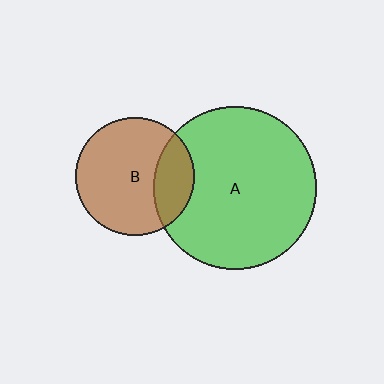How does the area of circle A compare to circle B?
Approximately 1.9 times.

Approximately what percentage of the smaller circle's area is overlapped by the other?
Approximately 25%.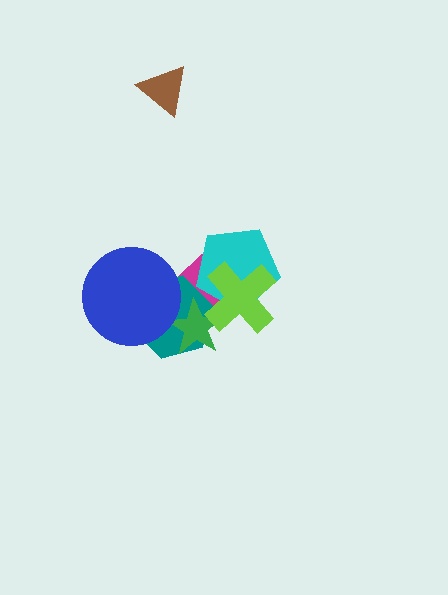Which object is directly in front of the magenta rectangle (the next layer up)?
The teal hexagon is directly in front of the magenta rectangle.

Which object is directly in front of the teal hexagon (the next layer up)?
The green star is directly in front of the teal hexagon.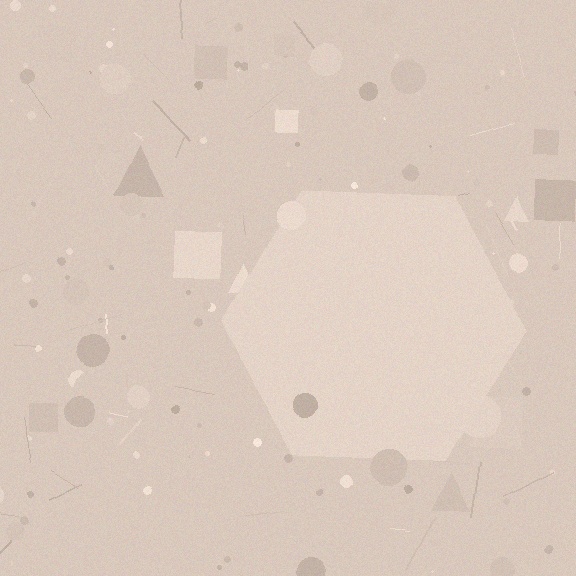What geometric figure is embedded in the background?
A hexagon is embedded in the background.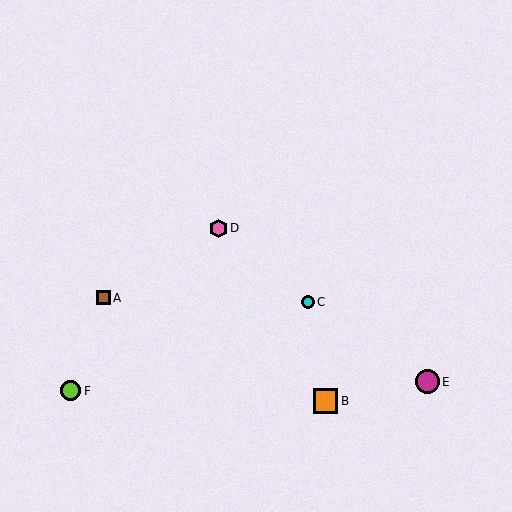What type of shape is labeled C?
Shape C is a cyan circle.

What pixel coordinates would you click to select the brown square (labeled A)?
Click at (103, 298) to select the brown square A.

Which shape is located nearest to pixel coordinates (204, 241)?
The pink hexagon (labeled D) at (218, 229) is nearest to that location.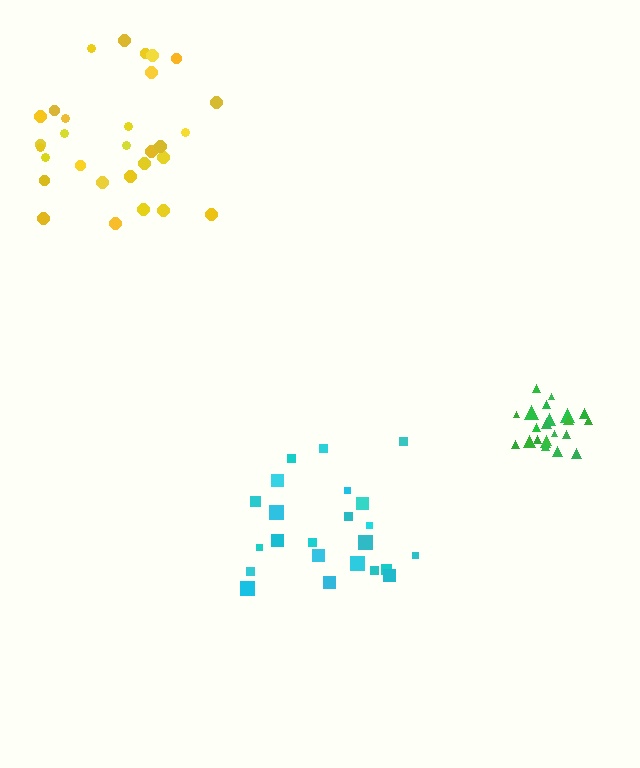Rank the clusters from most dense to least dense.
green, yellow, cyan.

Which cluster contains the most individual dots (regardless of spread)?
Yellow (30).